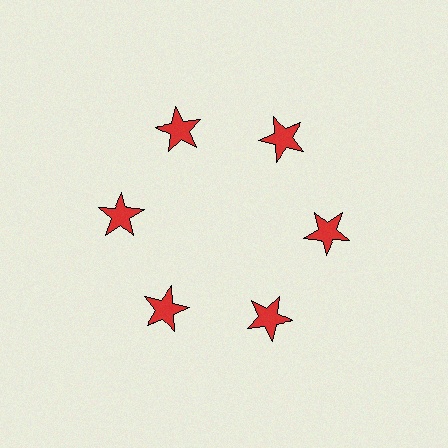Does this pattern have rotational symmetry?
Yes, this pattern has 6-fold rotational symmetry. It looks the same after rotating 60 degrees around the center.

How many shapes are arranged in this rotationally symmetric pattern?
There are 6 shapes, arranged in 6 groups of 1.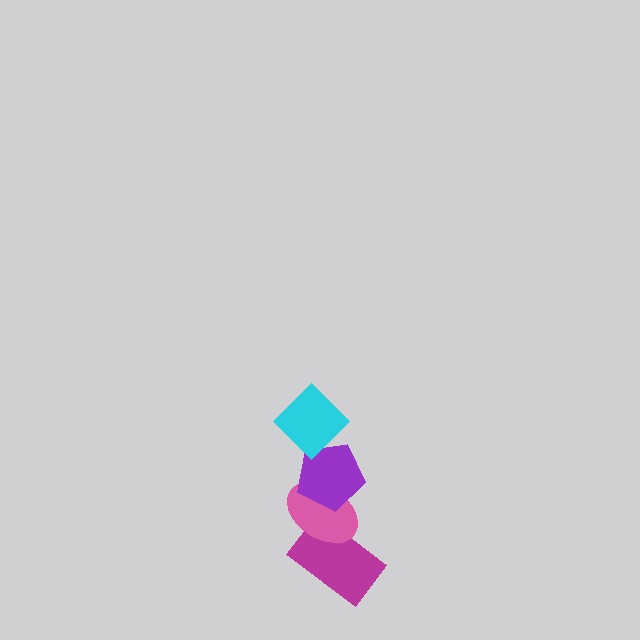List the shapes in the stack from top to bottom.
From top to bottom: the cyan diamond, the purple pentagon, the pink ellipse, the magenta rectangle.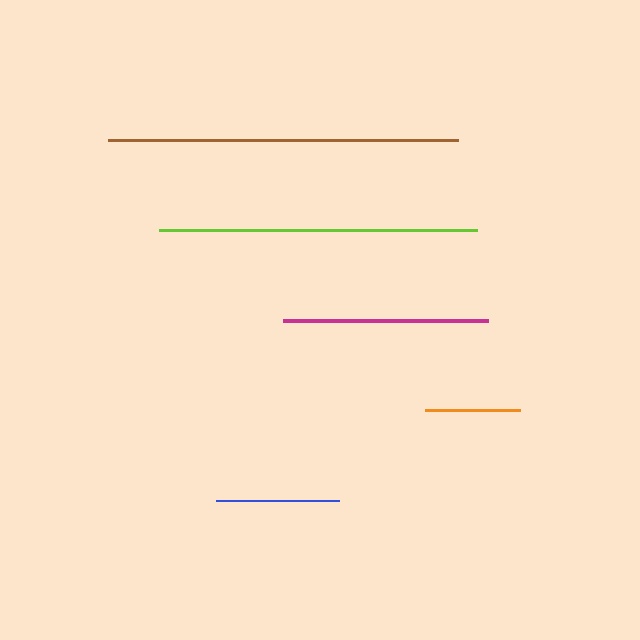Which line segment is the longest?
The brown line is the longest at approximately 350 pixels.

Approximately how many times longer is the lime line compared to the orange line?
The lime line is approximately 3.3 times the length of the orange line.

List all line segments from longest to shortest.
From longest to shortest: brown, lime, magenta, blue, orange.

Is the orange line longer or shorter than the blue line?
The blue line is longer than the orange line.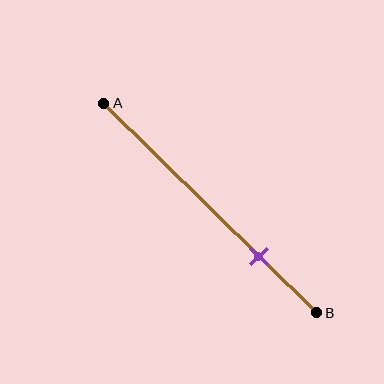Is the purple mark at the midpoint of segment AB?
No, the mark is at about 75% from A, not at the 50% midpoint.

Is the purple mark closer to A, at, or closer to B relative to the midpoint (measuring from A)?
The purple mark is closer to point B than the midpoint of segment AB.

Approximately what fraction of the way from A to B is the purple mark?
The purple mark is approximately 75% of the way from A to B.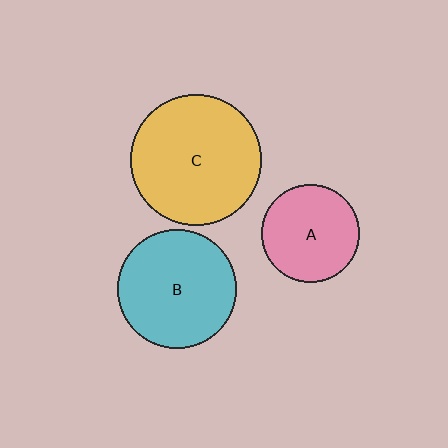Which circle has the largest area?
Circle C (yellow).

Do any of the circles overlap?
No, none of the circles overlap.